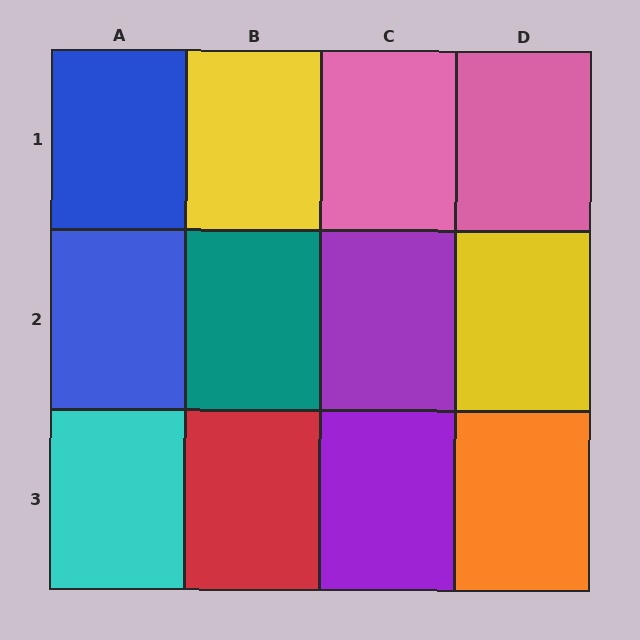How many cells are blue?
2 cells are blue.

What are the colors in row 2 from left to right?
Blue, teal, purple, yellow.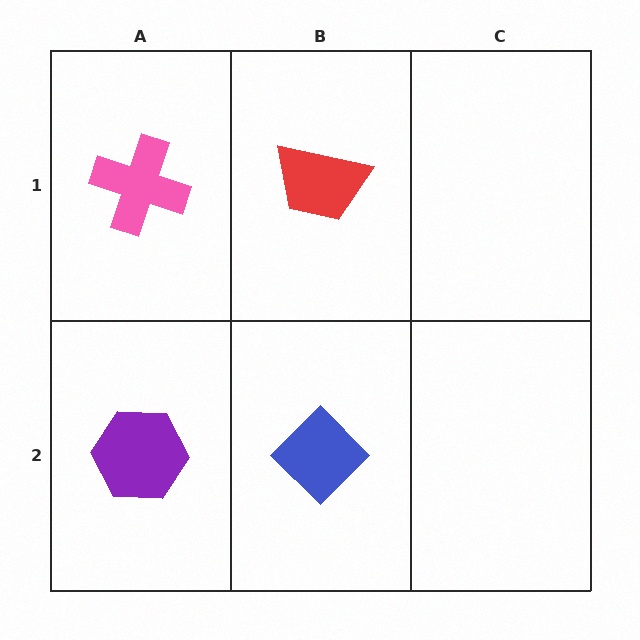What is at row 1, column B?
A red trapezoid.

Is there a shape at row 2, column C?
No, that cell is empty.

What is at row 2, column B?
A blue diamond.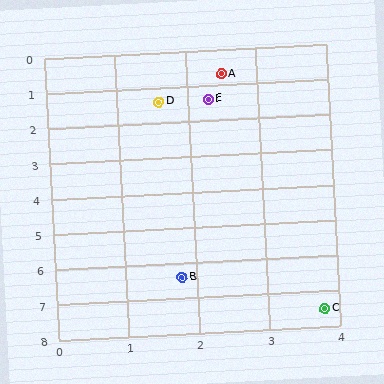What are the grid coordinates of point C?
Point C is at approximately (3.8, 7.5).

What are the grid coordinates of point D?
Point D is at approximately (1.6, 1.4).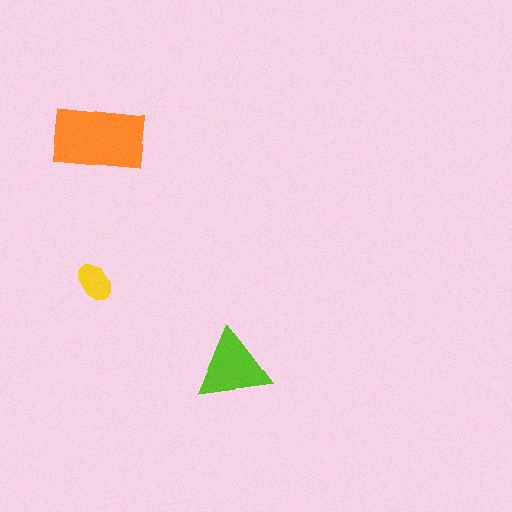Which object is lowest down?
The lime triangle is bottommost.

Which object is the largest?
The orange rectangle.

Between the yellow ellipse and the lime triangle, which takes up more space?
The lime triangle.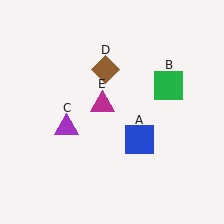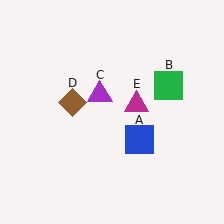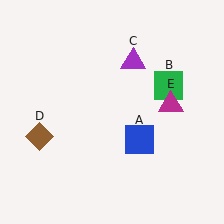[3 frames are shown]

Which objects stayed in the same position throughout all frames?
Blue square (object A) and green square (object B) remained stationary.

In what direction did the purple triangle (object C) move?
The purple triangle (object C) moved up and to the right.